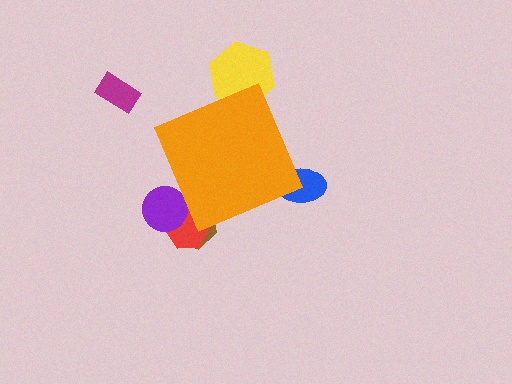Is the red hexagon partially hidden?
Yes, the red hexagon is partially hidden behind the orange diamond.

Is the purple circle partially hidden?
Yes, the purple circle is partially hidden behind the orange diamond.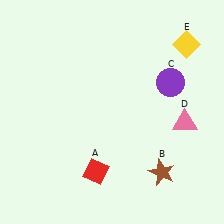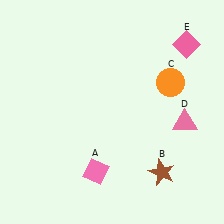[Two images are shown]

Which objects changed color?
A changed from red to pink. C changed from purple to orange. E changed from yellow to pink.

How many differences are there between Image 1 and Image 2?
There are 3 differences between the two images.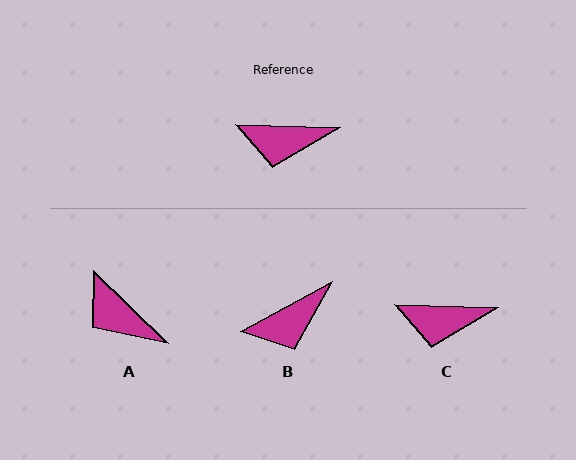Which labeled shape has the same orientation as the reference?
C.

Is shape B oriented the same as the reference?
No, it is off by about 31 degrees.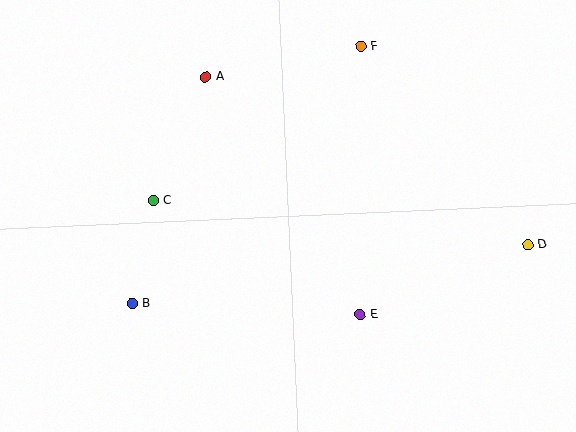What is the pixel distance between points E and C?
The distance between E and C is 236 pixels.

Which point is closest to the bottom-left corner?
Point B is closest to the bottom-left corner.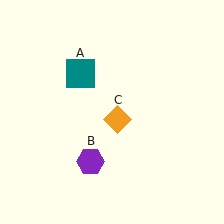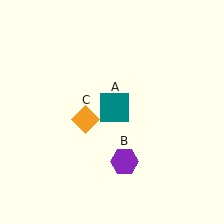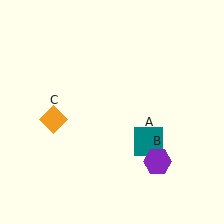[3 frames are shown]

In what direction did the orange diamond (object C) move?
The orange diamond (object C) moved left.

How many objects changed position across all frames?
3 objects changed position: teal square (object A), purple hexagon (object B), orange diamond (object C).